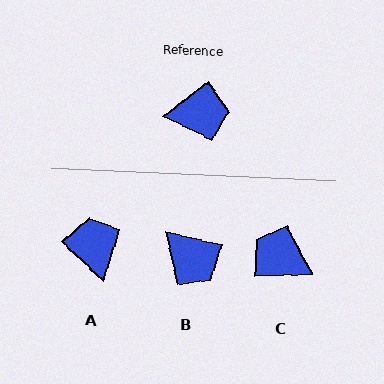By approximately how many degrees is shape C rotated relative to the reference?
Approximately 144 degrees counter-clockwise.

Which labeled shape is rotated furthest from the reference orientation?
C, about 144 degrees away.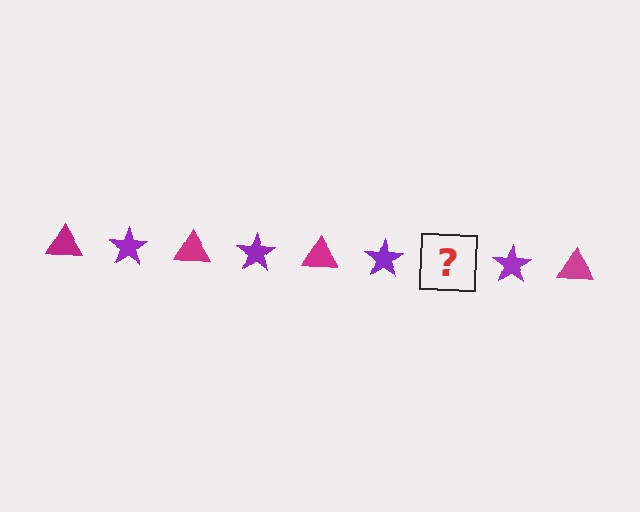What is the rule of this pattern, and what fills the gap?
The rule is that the pattern alternates between magenta triangle and purple star. The gap should be filled with a magenta triangle.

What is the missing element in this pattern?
The missing element is a magenta triangle.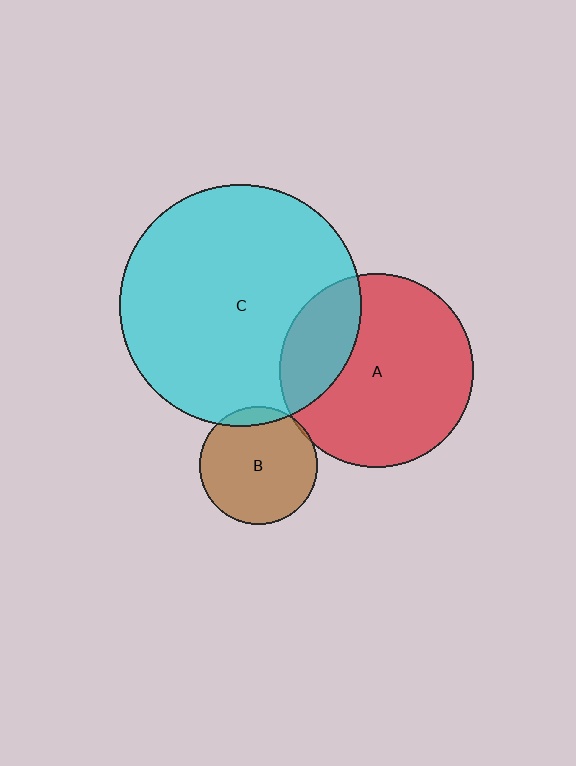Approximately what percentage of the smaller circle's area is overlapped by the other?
Approximately 10%.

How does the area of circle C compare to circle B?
Approximately 4.2 times.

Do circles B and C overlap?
Yes.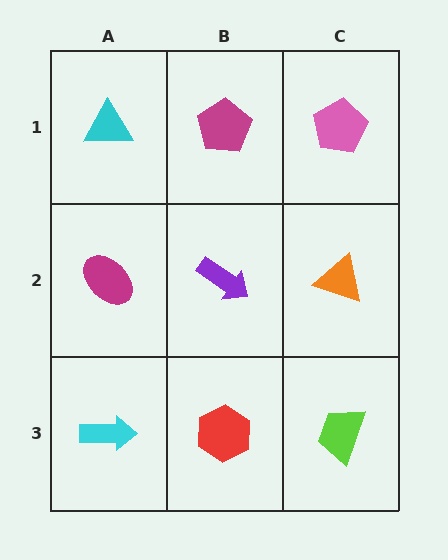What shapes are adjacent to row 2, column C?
A pink pentagon (row 1, column C), a lime trapezoid (row 3, column C), a purple arrow (row 2, column B).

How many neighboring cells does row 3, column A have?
2.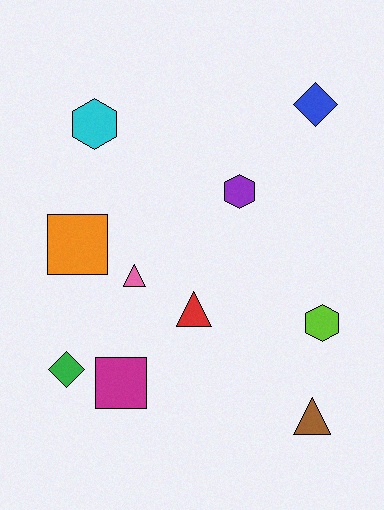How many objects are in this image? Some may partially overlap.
There are 10 objects.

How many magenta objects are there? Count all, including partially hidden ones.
There is 1 magenta object.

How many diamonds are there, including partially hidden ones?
There are 2 diamonds.